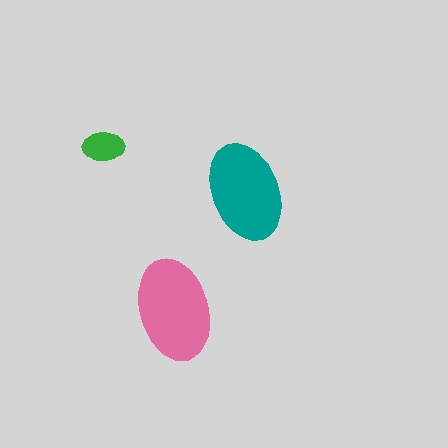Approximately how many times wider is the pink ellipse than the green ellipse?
About 2.5 times wider.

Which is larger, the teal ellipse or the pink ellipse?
The pink one.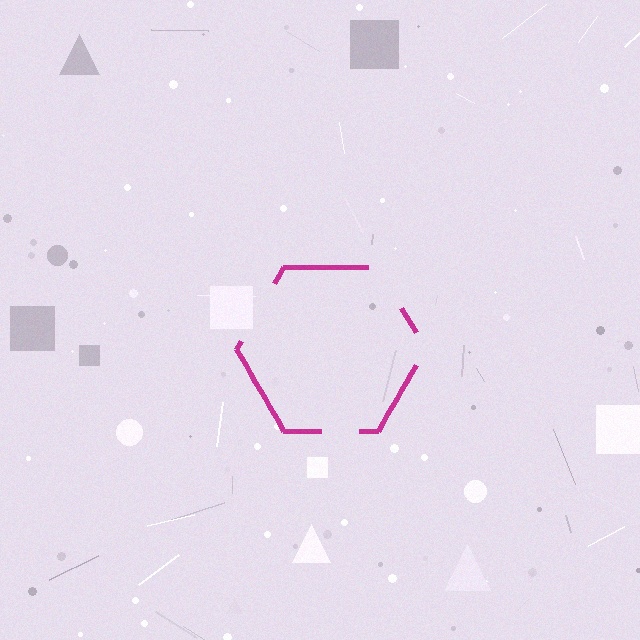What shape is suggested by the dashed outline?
The dashed outline suggests a hexagon.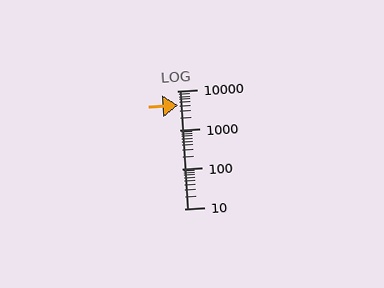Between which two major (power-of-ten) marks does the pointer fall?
The pointer is between 1000 and 10000.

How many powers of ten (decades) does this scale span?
The scale spans 3 decades, from 10 to 10000.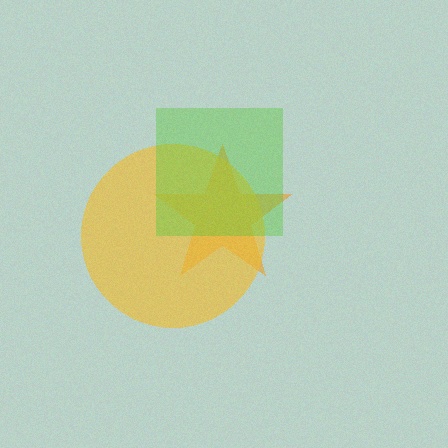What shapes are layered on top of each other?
The layered shapes are: an orange star, a yellow circle, a lime square.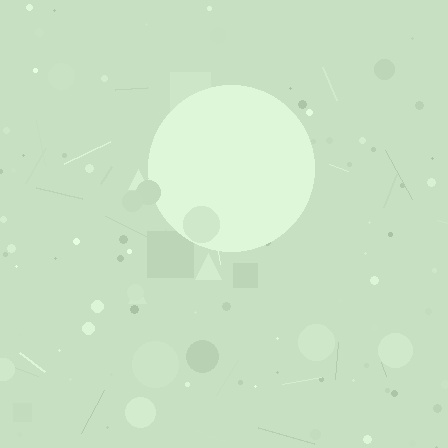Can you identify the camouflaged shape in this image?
The camouflaged shape is a circle.